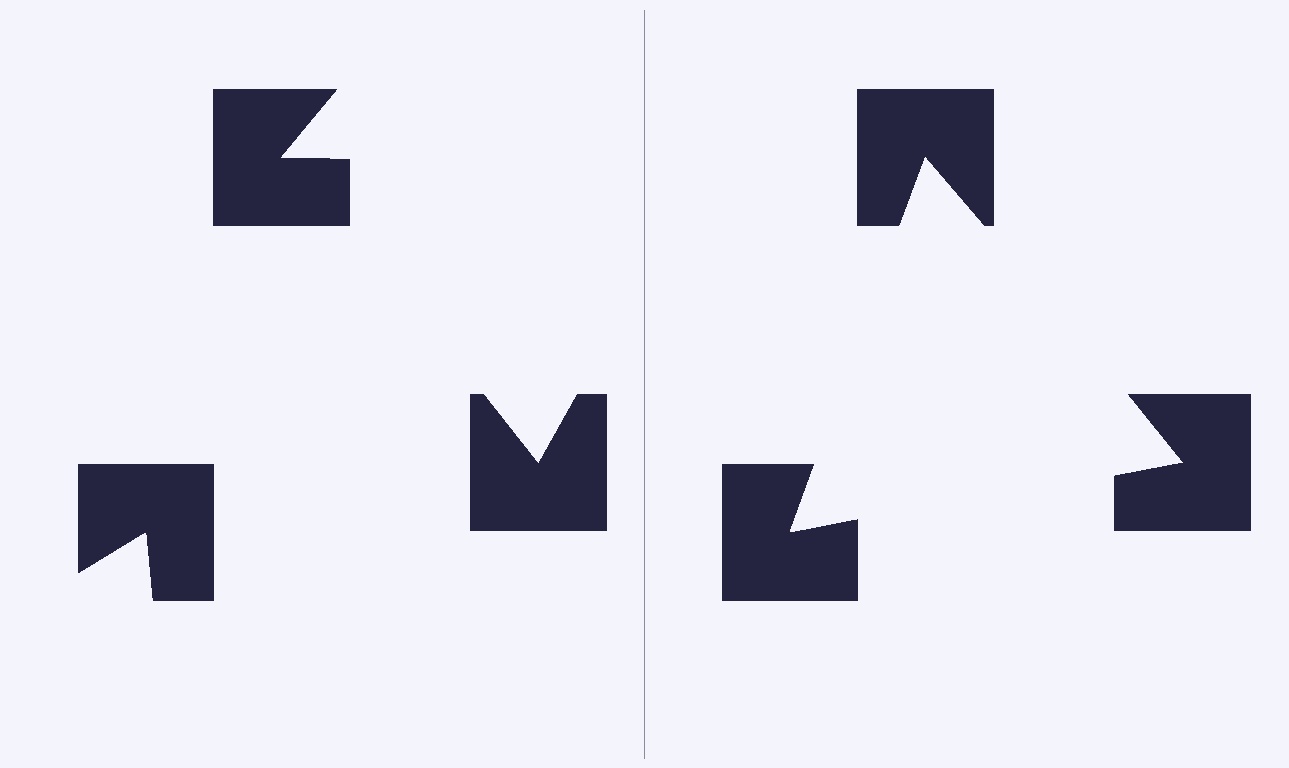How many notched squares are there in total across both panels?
6 — 3 on each side.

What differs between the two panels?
The notched squares are positioned identically on both sides; only the wedge orientations differ. On the right they align to a triangle; on the left they are misaligned.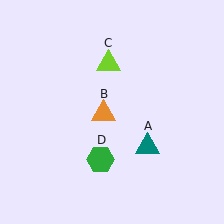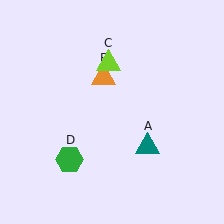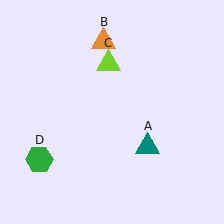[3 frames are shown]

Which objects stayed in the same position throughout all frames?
Teal triangle (object A) and lime triangle (object C) remained stationary.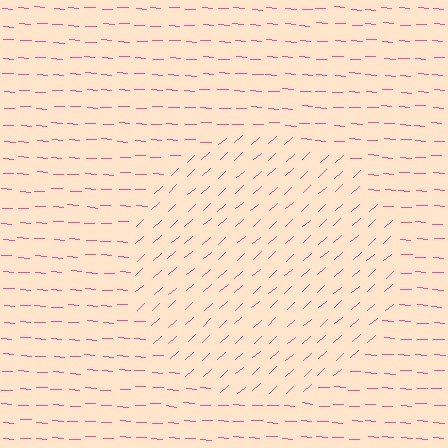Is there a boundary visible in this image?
Yes, there is a texture boundary formed by a change in line orientation.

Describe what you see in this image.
The image is filled with small pink line segments. A circle region in the image has lines oriented differently from the surrounding lines, creating a visible texture boundary.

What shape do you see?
I see a circle.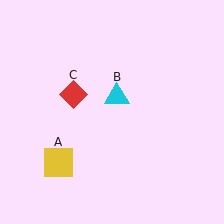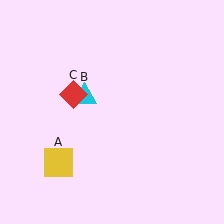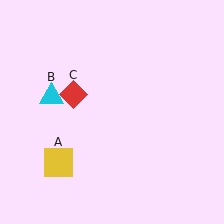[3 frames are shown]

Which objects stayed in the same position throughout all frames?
Yellow square (object A) and red diamond (object C) remained stationary.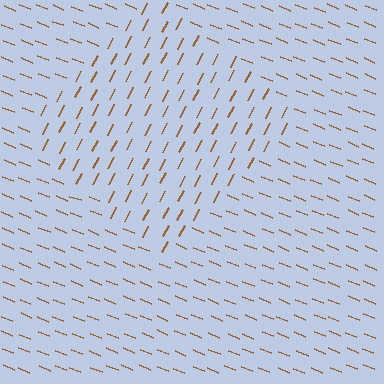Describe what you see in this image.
The image is filled with small brown line segments. A diamond region in the image has lines oriented differently from the surrounding lines, creating a visible texture boundary.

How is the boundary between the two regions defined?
The boundary is defined purely by a change in line orientation (approximately 85 degrees difference). All lines are the same color and thickness.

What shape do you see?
I see a diamond.